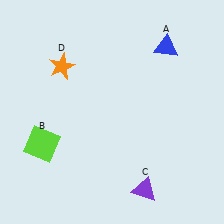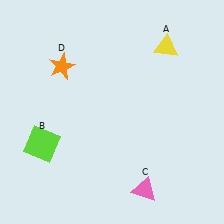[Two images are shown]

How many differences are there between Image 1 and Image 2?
There are 2 differences between the two images.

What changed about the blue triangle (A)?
In Image 1, A is blue. In Image 2, it changed to yellow.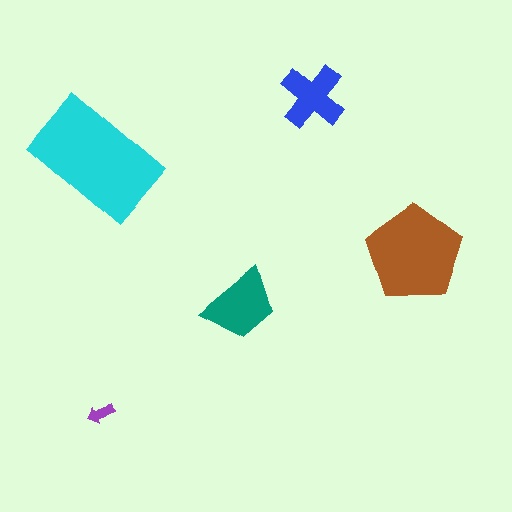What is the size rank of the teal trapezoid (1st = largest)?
3rd.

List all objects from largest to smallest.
The cyan rectangle, the brown pentagon, the teal trapezoid, the blue cross, the purple arrow.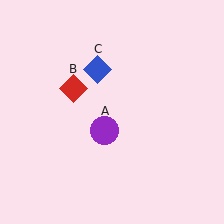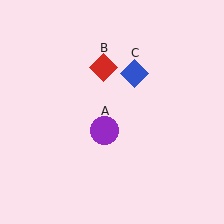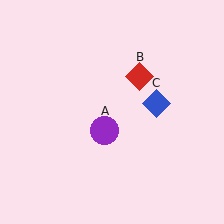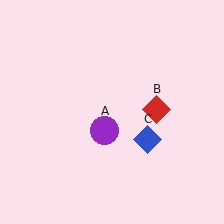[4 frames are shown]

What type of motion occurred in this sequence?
The red diamond (object B), blue diamond (object C) rotated clockwise around the center of the scene.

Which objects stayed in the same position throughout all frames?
Purple circle (object A) remained stationary.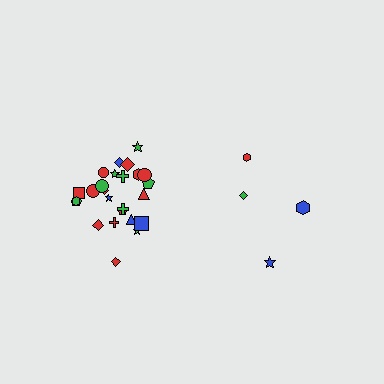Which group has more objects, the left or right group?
The left group.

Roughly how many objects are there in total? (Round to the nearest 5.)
Roughly 30 objects in total.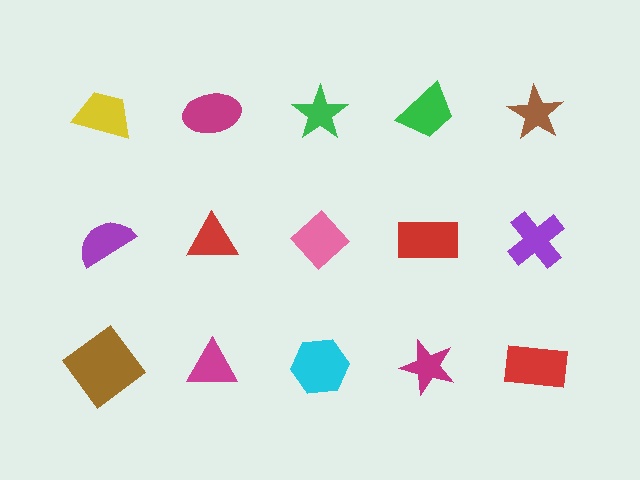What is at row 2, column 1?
A purple semicircle.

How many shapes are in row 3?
5 shapes.